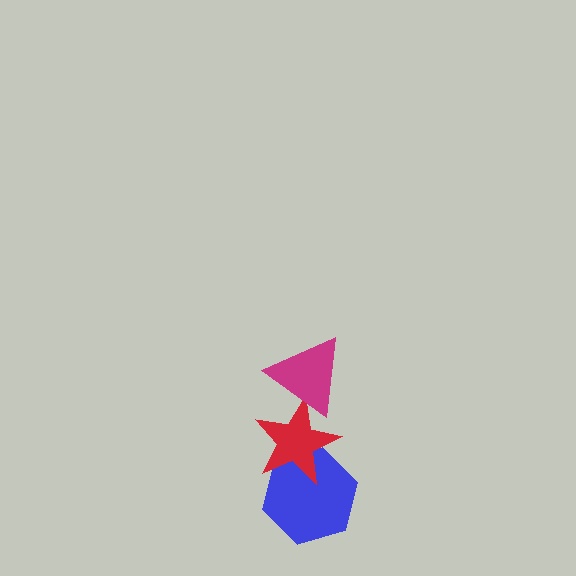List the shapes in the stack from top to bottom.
From top to bottom: the magenta triangle, the red star, the blue hexagon.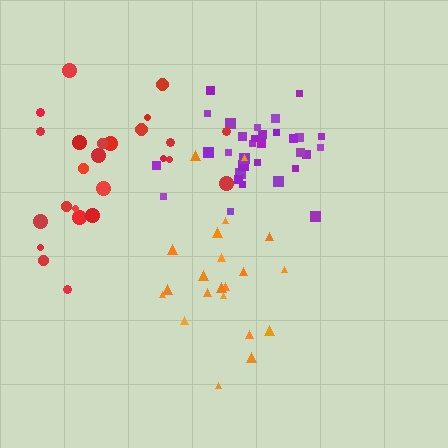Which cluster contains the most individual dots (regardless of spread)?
Purple (32).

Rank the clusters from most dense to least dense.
purple, red, orange.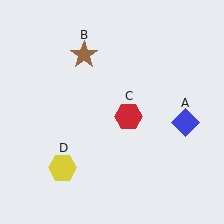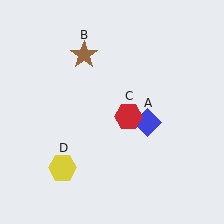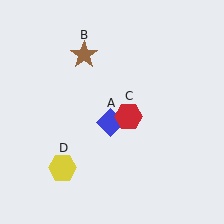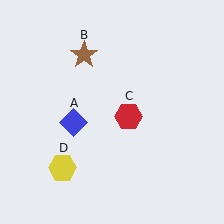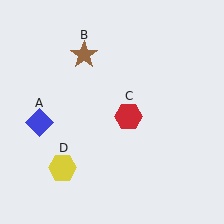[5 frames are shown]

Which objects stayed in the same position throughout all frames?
Brown star (object B) and red hexagon (object C) and yellow hexagon (object D) remained stationary.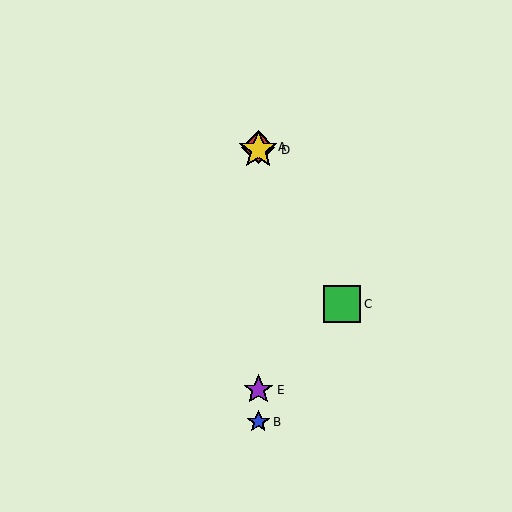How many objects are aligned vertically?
4 objects (A, B, D, E) are aligned vertically.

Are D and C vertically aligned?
No, D is at x≈258 and C is at x≈342.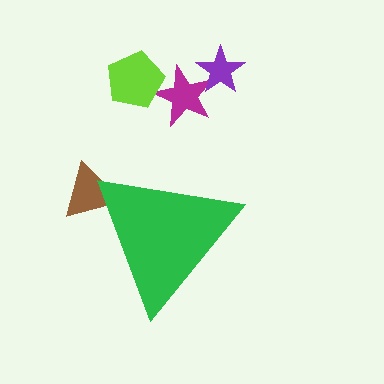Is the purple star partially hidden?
No, the purple star is fully visible.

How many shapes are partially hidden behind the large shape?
1 shape is partially hidden.